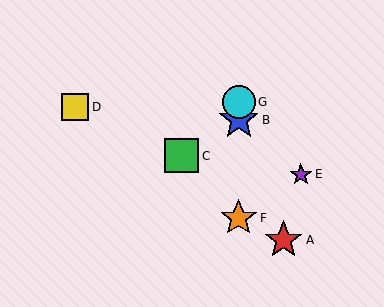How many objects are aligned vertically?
3 objects (B, F, G) are aligned vertically.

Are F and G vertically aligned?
Yes, both are at x≈239.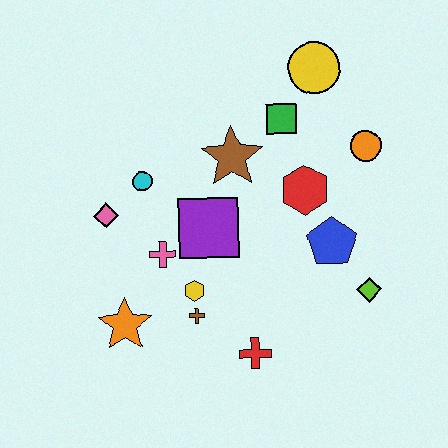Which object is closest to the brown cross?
The yellow hexagon is closest to the brown cross.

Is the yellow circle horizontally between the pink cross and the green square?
No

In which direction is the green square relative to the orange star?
The green square is above the orange star.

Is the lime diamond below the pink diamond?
Yes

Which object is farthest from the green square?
The orange star is farthest from the green square.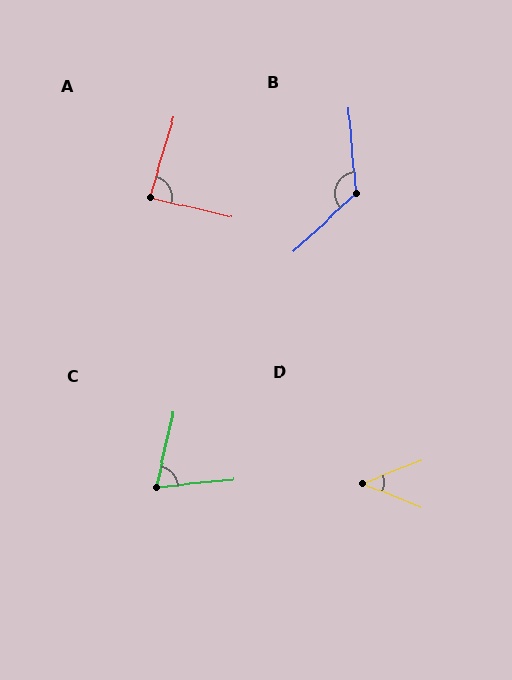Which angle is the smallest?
D, at approximately 43 degrees.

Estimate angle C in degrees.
Approximately 71 degrees.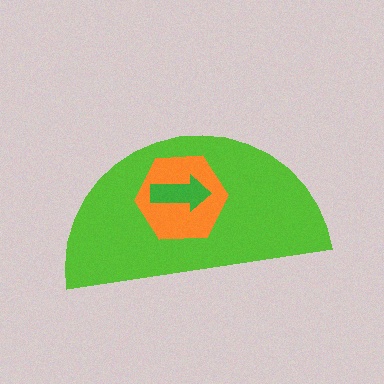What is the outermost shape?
The lime semicircle.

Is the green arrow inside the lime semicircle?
Yes.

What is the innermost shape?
The green arrow.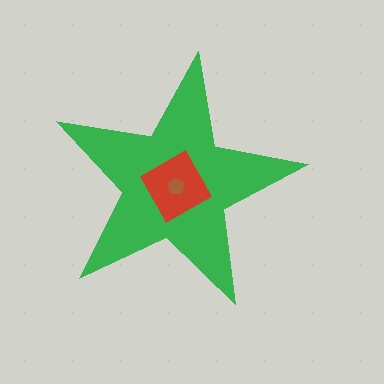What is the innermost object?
The brown pentagon.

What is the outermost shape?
The green star.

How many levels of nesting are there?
3.